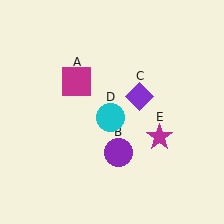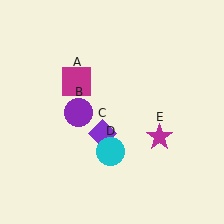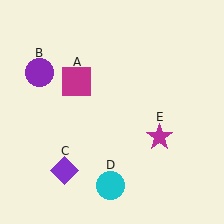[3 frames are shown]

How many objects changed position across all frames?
3 objects changed position: purple circle (object B), purple diamond (object C), cyan circle (object D).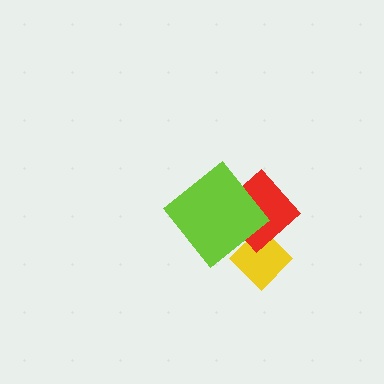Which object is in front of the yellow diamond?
The red diamond is in front of the yellow diamond.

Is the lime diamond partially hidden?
No, no other shape covers it.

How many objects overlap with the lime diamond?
1 object overlaps with the lime diamond.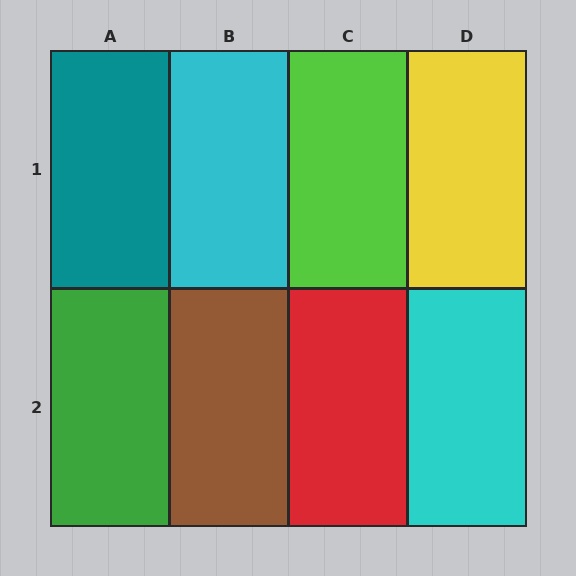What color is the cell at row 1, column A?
Teal.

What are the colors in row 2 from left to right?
Green, brown, red, cyan.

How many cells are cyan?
2 cells are cyan.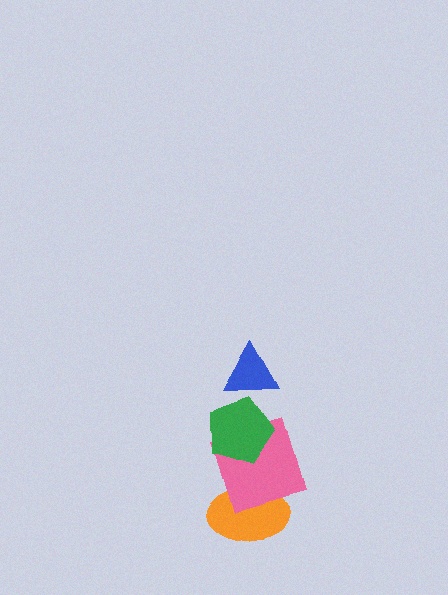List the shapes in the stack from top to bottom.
From top to bottom: the blue triangle, the green pentagon, the pink square, the orange ellipse.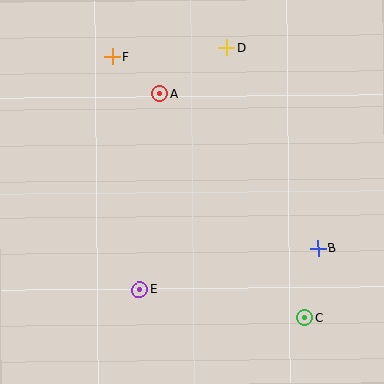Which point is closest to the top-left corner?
Point F is closest to the top-left corner.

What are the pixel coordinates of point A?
Point A is at (160, 94).